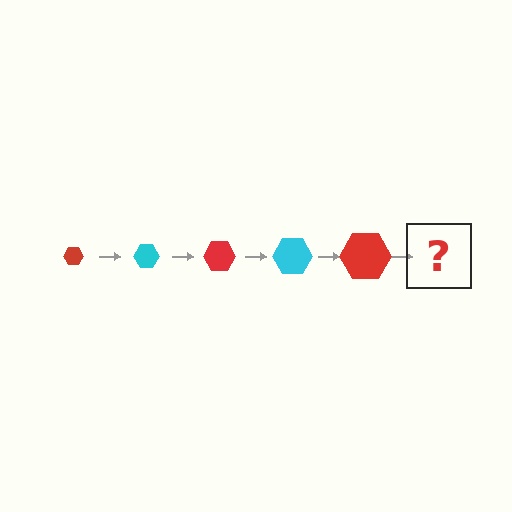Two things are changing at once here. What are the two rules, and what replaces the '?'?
The two rules are that the hexagon grows larger each step and the color cycles through red and cyan. The '?' should be a cyan hexagon, larger than the previous one.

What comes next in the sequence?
The next element should be a cyan hexagon, larger than the previous one.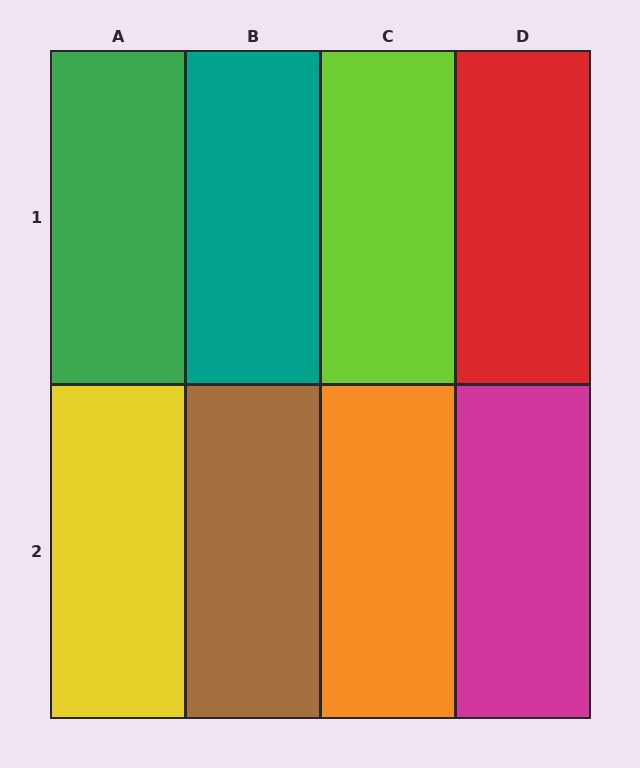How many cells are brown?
1 cell is brown.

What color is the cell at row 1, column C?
Lime.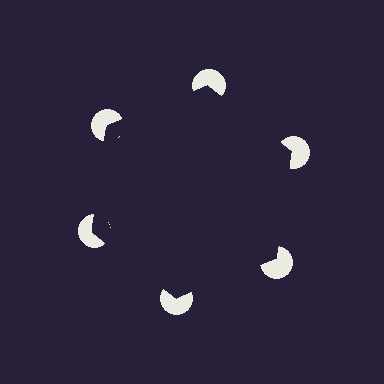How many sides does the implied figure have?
6 sides.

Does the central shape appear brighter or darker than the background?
It typically appears slightly darker than the background, even though no actual brightness change is drawn.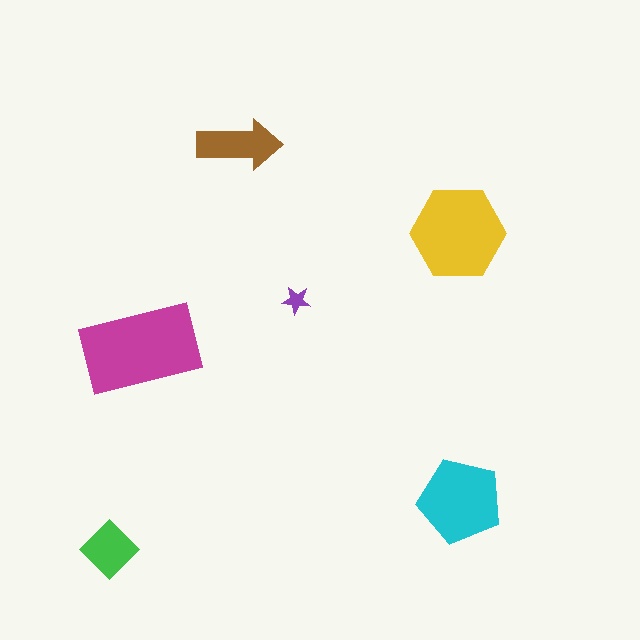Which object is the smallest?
The purple star.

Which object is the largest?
The magenta rectangle.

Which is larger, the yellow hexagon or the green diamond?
The yellow hexagon.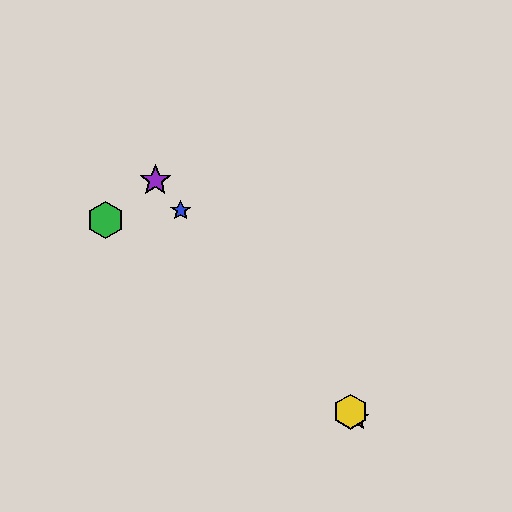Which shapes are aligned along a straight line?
The red star, the blue star, the yellow hexagon, the purple star are aligned along a straight line.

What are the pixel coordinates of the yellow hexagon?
The yellow hexagon is at (351, 412).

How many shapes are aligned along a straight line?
4 shapes (the red star, the blue star, the yellow hexagon, the purple star) are aligned along a straight line.